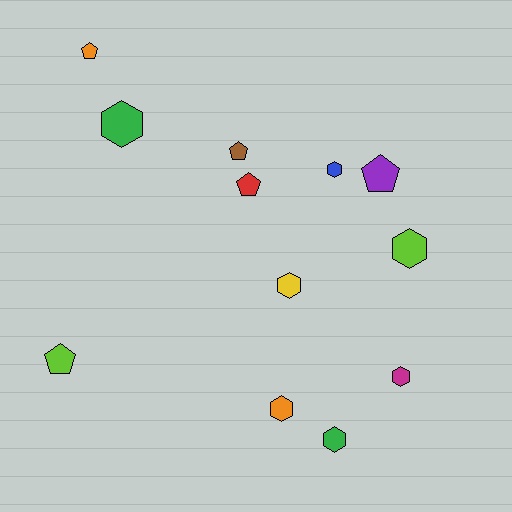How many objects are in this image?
There are 12 objects.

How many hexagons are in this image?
There are 7 hexagons.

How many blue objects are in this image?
There is 1 blue object.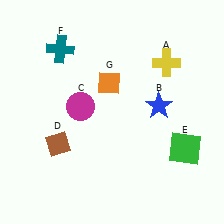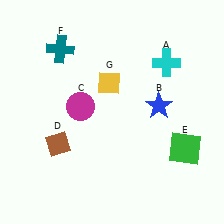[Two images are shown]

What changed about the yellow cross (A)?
In Image 1, A is yellow. In Image 2, it changed to cyan.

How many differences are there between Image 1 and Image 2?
There are 2 differences between the two images.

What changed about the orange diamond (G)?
In Image 1, G is orange. In Image 2, it changed to yellow.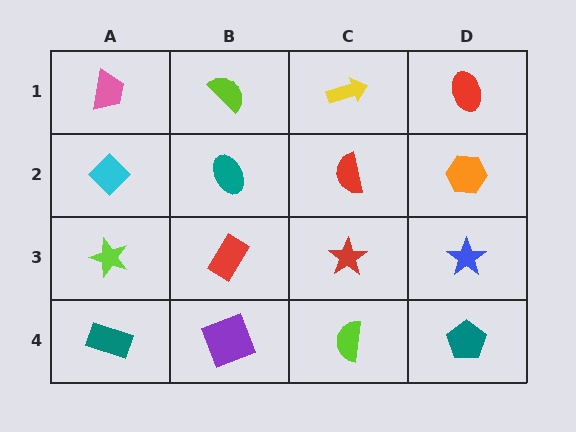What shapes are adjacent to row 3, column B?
A teal ellipse (row 2, column B), a purple square (row 4, column B), a lime star (row 3, column A), a red star (row 3, column C).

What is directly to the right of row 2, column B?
A red semicircle.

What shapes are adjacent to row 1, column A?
A cyan diamond (row 2, column A), a lime semicircle (row 1, column B).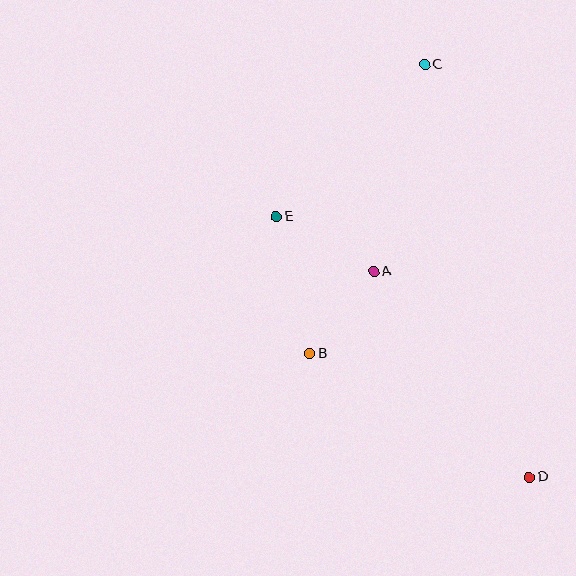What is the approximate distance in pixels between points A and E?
The distance between A and E is approximately 112 pixels.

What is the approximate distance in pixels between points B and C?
The distance between B and C is approximately 311 pixels.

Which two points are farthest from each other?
Points C and D are farthest from each other.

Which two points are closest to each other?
Points A and B are closest to each other.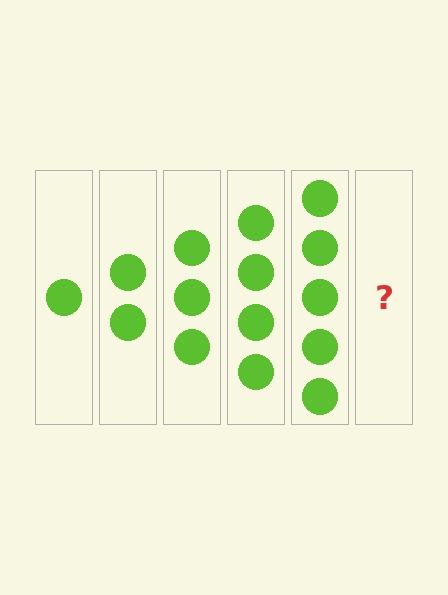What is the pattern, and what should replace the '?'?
The pattern is that each step adds one more circle. The '?' should be 6 circles.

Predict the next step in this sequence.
The next step is 6 circles.